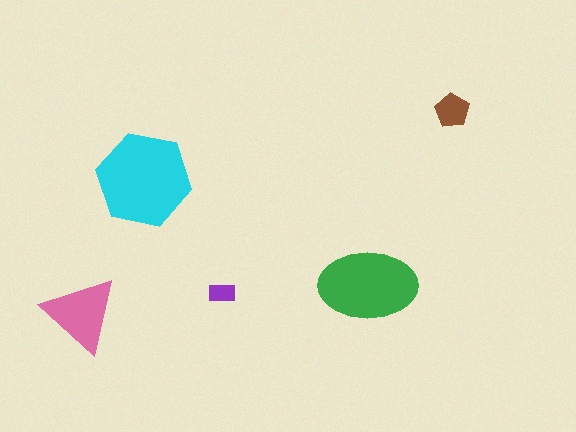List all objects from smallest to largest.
The purple rectangle, the brown pentagon, the pink triangle, the green ellipse, the cyan hexagon.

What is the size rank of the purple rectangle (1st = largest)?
5th.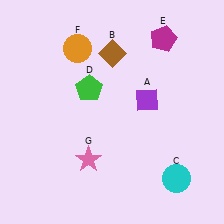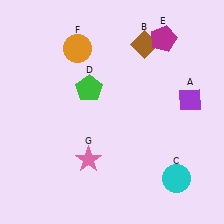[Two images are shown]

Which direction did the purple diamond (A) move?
The purple diamond (A) moved right.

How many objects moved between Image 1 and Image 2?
2 objects moved between the two images.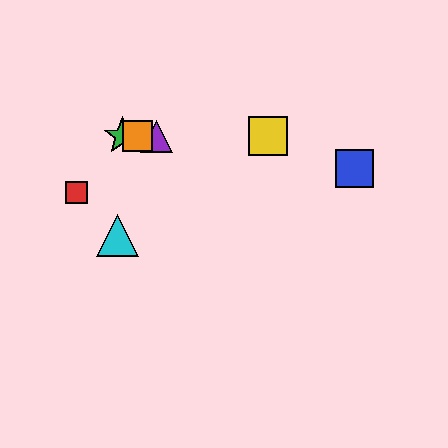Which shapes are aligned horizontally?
The green star, the yellow square, the purple triangle, the orange square are aligned horizontally.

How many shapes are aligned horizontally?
4 shapes (the green star, the yellow square, the purple triangle, the orange square) are aligned horizontally.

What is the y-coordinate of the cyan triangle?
The cyan triangle is at y≈236.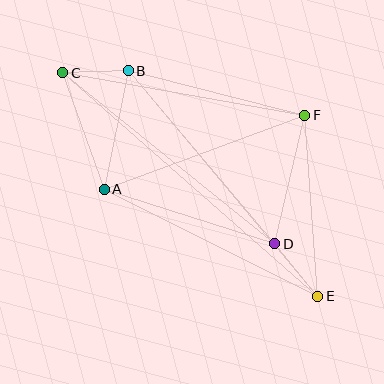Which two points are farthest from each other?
Points C and E are farthest from each other.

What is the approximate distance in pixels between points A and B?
The distance between A and B is approximately 121 pixels.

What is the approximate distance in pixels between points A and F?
The distance between A and F is approximately 214 pixels.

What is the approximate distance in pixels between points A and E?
The distance between A and E is approximately 239 pixels.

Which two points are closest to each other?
Points B and C are closest to each other.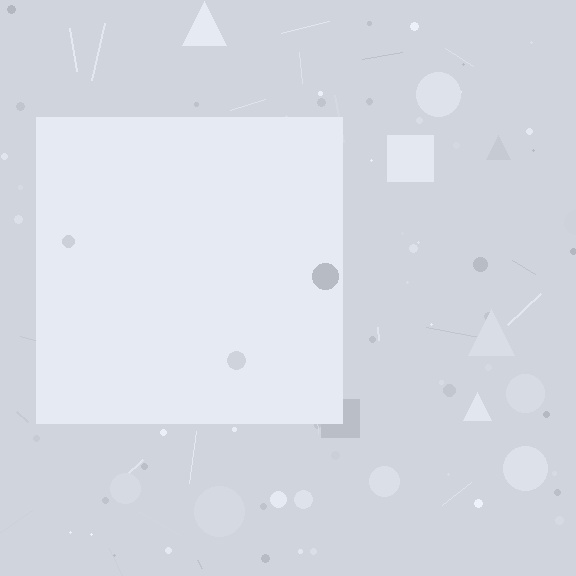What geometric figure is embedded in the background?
A square is embedded in the background.